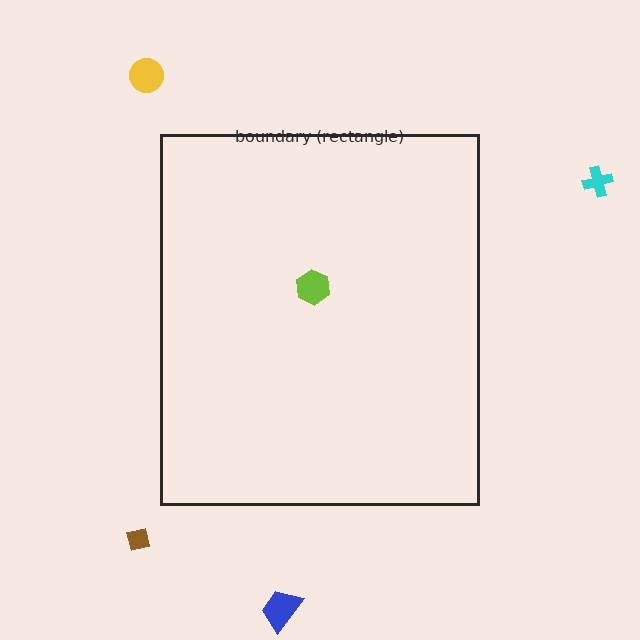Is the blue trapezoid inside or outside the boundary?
Outside.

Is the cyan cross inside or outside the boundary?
Outside.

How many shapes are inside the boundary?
1 inside, 4 outside.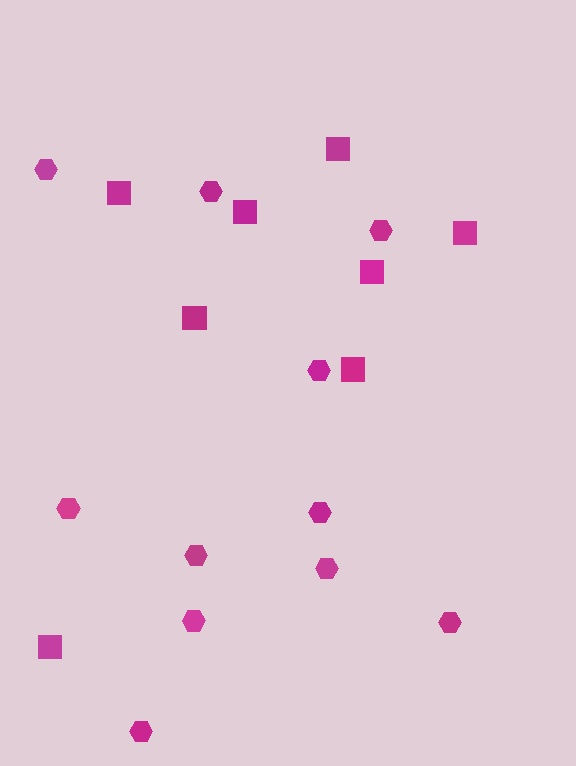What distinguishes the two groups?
There are 2 groups: one group of squares (8) and one group of hexagons (11).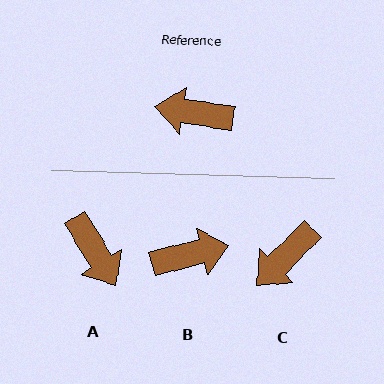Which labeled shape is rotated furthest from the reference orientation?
B, about 158 degrees away.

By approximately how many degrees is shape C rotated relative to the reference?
Approximately 54 degrees counter-clockwise.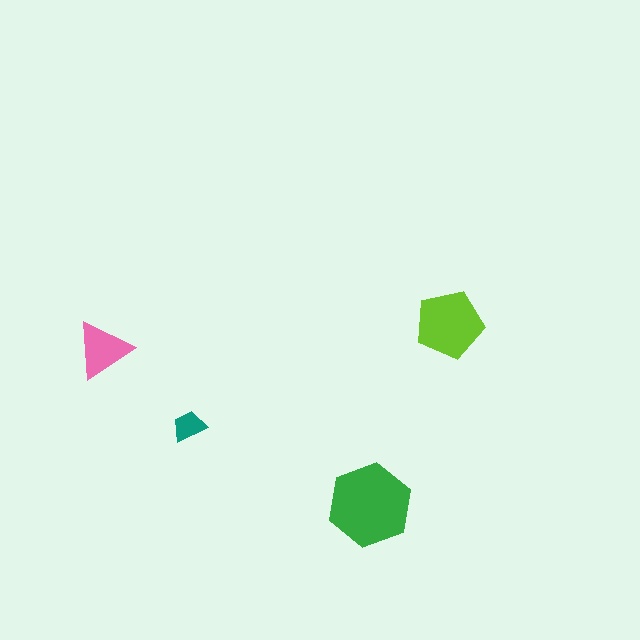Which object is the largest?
The green hexagon.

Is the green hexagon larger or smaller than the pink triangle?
Larger.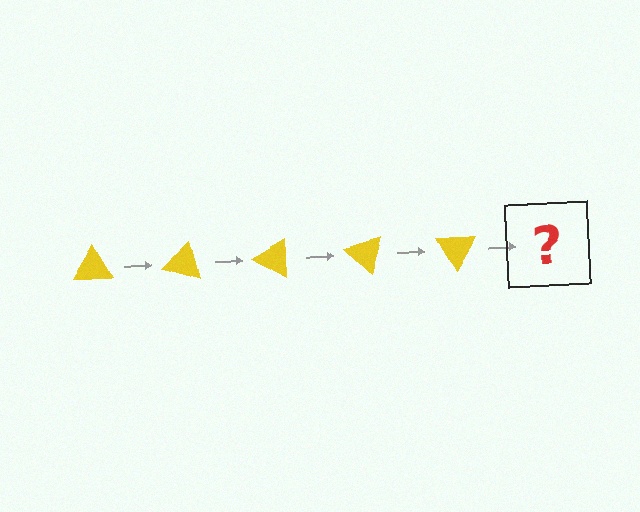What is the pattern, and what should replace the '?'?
The pattern is that the triangle rotates 15 degrees each step. The '?' should be a yellow triangle rotated 75 degrees.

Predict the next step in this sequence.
The next step is a yellow triangle rotated 75 degrees.